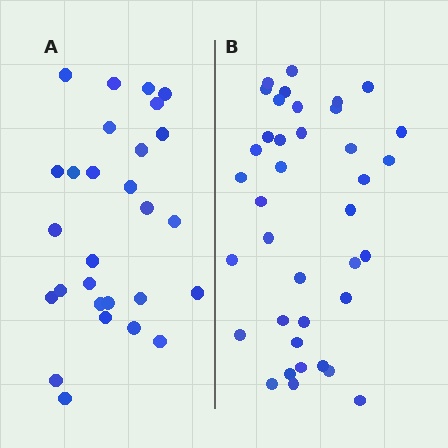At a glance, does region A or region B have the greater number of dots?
Region B (the right region) has more dots.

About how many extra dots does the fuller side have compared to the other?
Region B has roughly 10 or so more dots than region A.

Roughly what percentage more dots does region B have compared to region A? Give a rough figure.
About 35% more.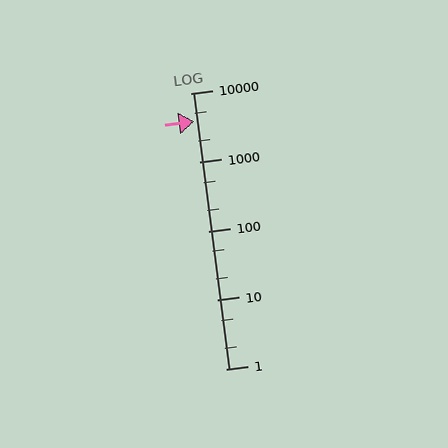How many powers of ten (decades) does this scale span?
The scale spans 4 decades, from 1 to 10000.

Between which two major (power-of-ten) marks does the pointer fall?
The pointer is between 1000 and 10000.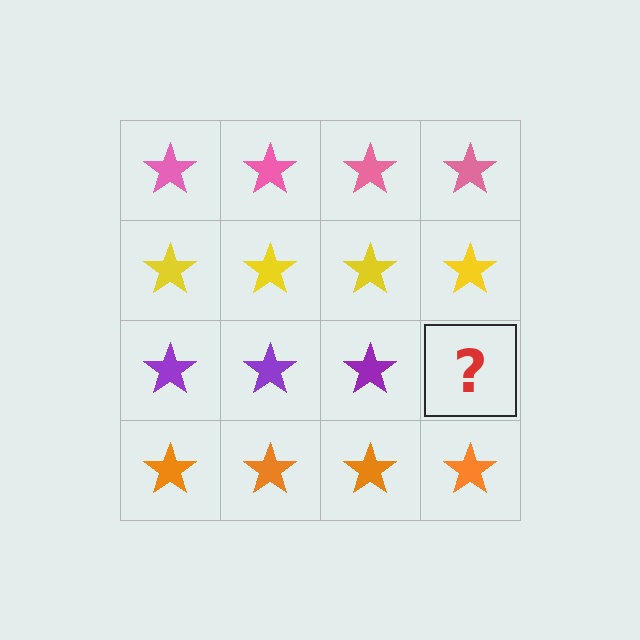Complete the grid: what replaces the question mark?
The question mark should be replaced with a purple star.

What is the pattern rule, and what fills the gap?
The rule is that each row has a consistent color. The gap should be filled with a purple star.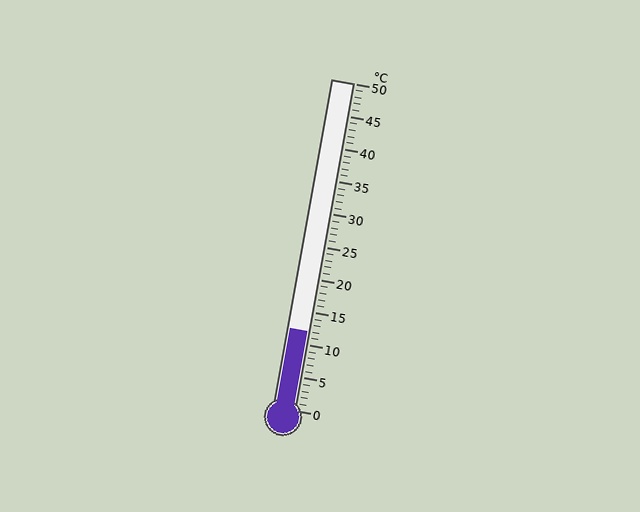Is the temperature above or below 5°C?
The temperature is above 5°C.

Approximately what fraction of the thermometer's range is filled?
The thermometer is filled to approximately 25% of its range.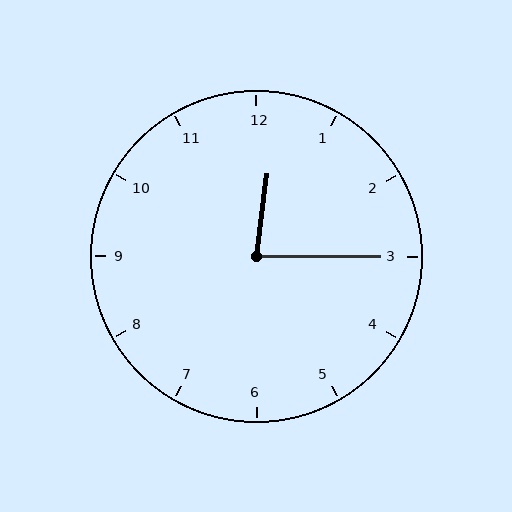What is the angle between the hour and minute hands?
Approximately 82 degrees.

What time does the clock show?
12:15.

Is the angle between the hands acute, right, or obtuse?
It is acute.